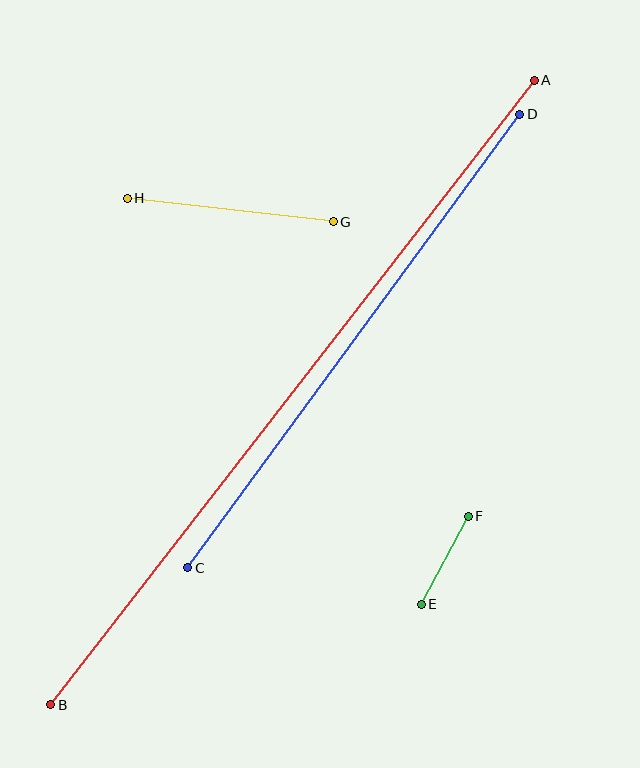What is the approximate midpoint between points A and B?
The midpoint is at approximately (293, 393) pixels.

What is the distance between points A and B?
The distance is approximately 790 pixels.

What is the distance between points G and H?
The distance is approximately 207 pixels.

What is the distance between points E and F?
The distance is approximately 100 pixels.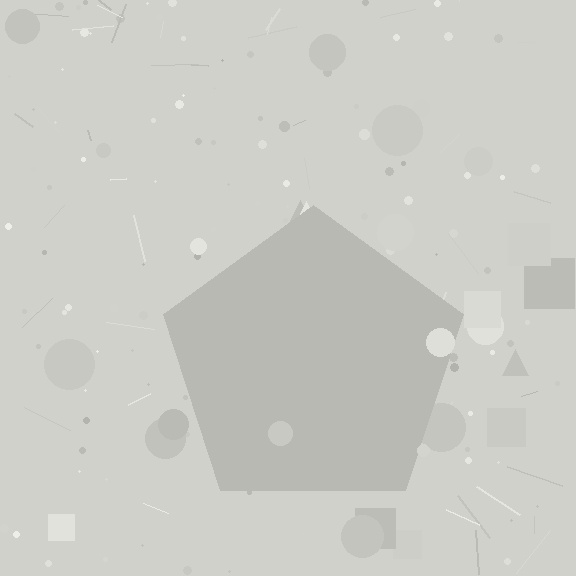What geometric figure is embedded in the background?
A pentagon is embedded in the background.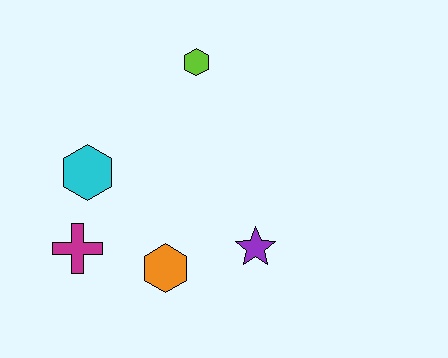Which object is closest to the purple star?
The orange hexagon is closest to the purple star.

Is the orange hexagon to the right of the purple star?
No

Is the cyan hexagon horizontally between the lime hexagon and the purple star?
No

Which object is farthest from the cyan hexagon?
The purple star is farthest from the cyan hexagon.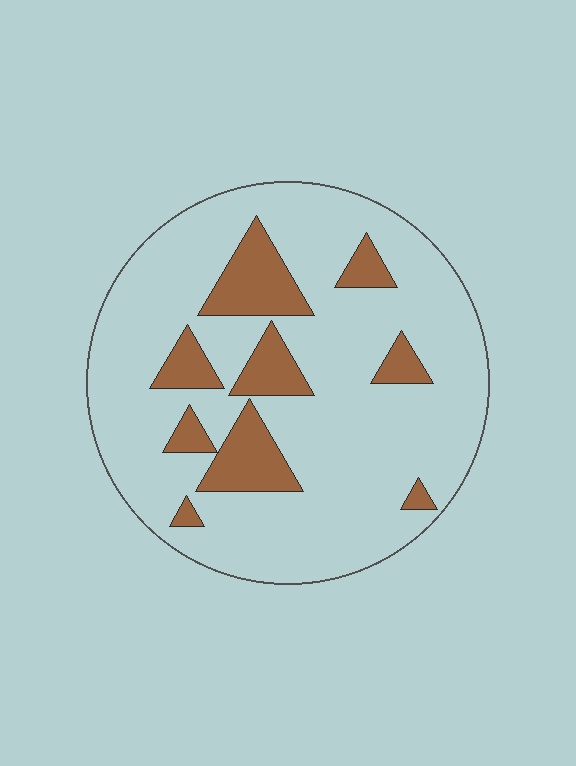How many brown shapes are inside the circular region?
9.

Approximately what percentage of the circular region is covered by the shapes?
Approximately 20%.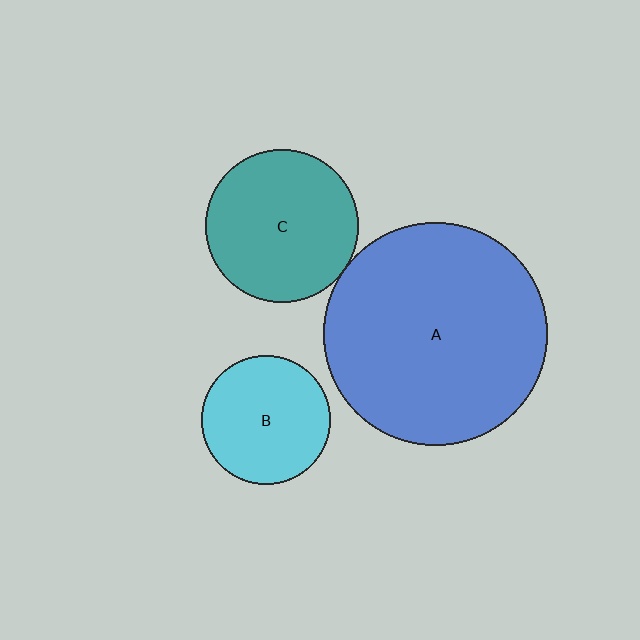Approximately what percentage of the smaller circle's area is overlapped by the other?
Approximately 5%.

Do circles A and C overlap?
Yes.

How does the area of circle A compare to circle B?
Approximately 3.0 times.